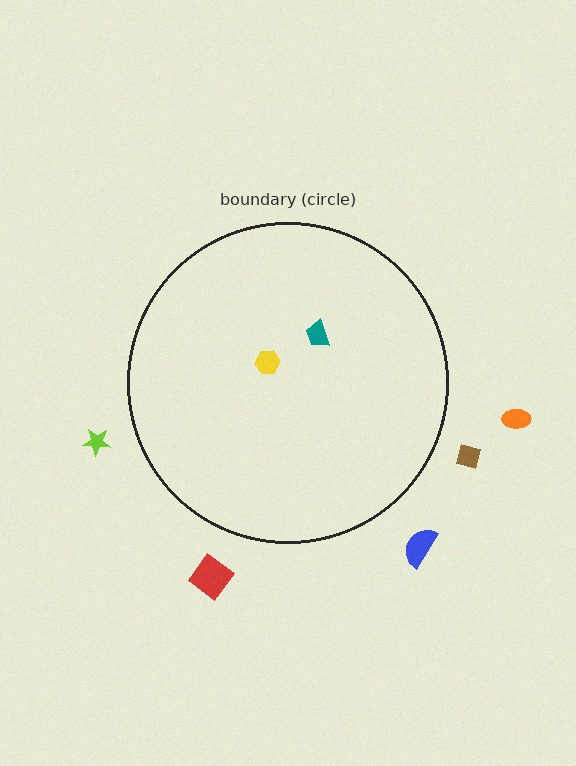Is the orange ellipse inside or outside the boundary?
Outside.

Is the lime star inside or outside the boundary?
Outside.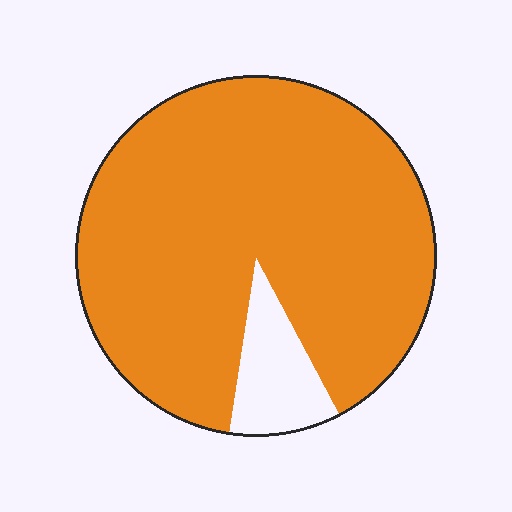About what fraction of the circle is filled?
About nine tenths (9/10).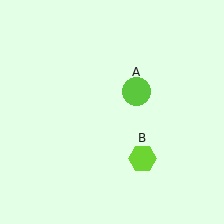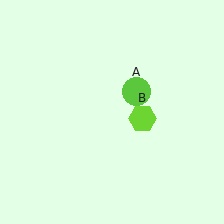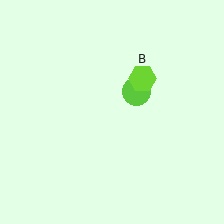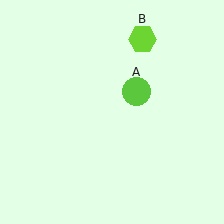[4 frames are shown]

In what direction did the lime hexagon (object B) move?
The lime hexagon (object B) moved up.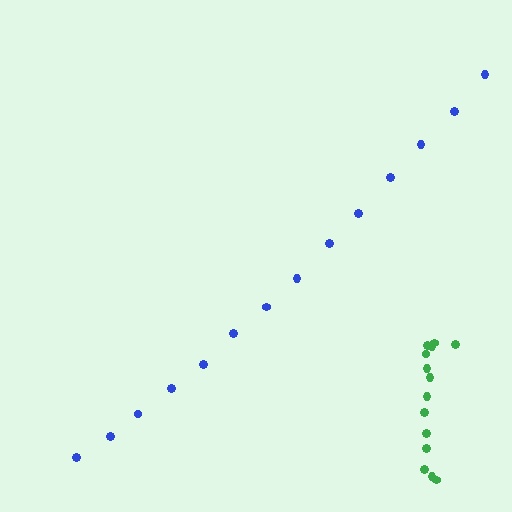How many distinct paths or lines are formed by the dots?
There are 2 distinct paths.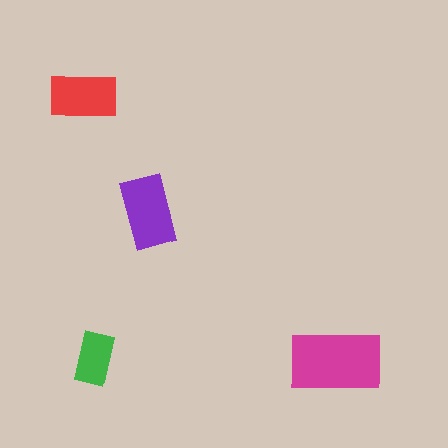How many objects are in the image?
There are 4 objects in the image.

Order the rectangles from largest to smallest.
the magenta one, the purple one, the red one, the green one.